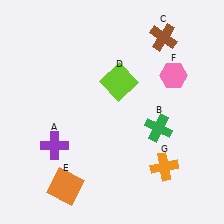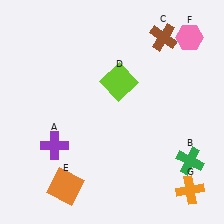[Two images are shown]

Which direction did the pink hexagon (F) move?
The pink hexagon (F) moved up.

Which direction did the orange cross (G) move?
The orange cross (G) moved right.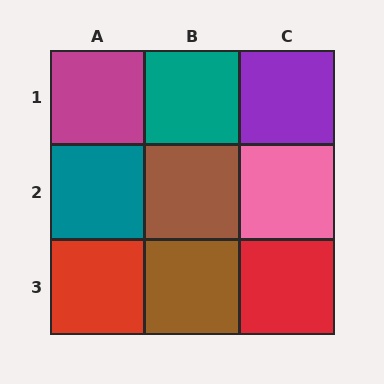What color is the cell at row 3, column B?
Brown.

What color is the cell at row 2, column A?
Teal.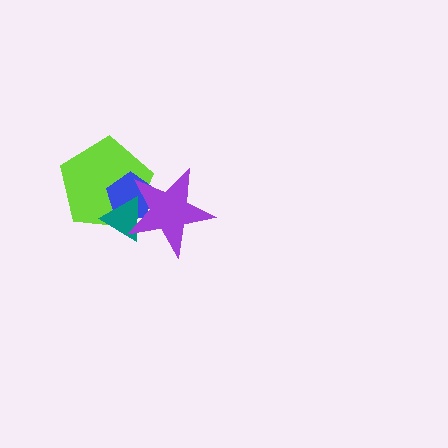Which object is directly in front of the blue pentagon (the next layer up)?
The teal triangle is directly in front of the blue pentagon.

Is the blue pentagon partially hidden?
Yes, it is partially covered by another shape.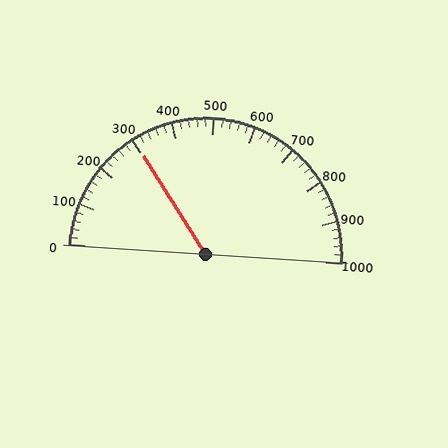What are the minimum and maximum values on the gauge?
The gauge ranges from 0 to 1000.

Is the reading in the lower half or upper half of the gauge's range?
The reading is in the lower half of the range (0 to 1000).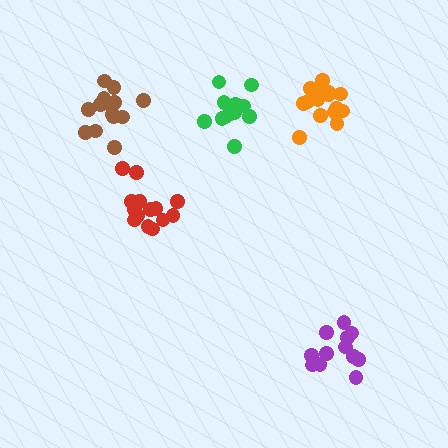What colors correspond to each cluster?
The clusters are colored: red, brown, orange, green, purple.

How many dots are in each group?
Group 1: 14 dots, Group 2: 14 dots, Group 3: 17 dots, Group 4: 13 dots, Group 5: 12 dots (70 total).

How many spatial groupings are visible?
There are 5 spatial groupings.